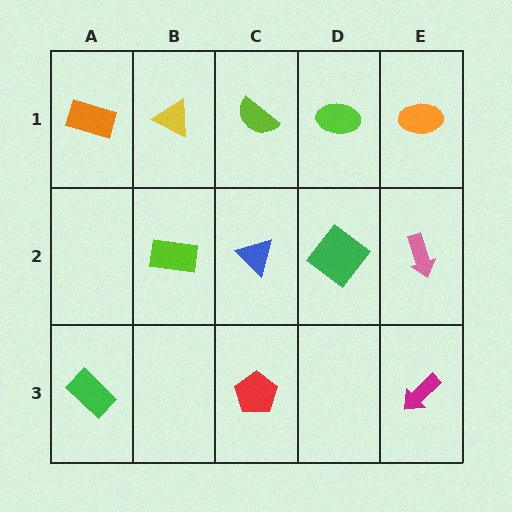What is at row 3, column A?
A green rectangle.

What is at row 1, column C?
A lime semicircle.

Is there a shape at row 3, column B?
No, that cell is empty.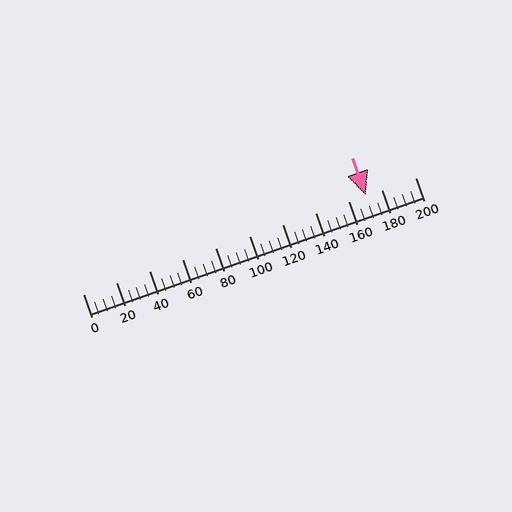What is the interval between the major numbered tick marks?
The major tick marks are spaced 20 units apart.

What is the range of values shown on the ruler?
The ruler shows values from 0 to 200.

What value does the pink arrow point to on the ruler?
The pink arrow points to approximately 170.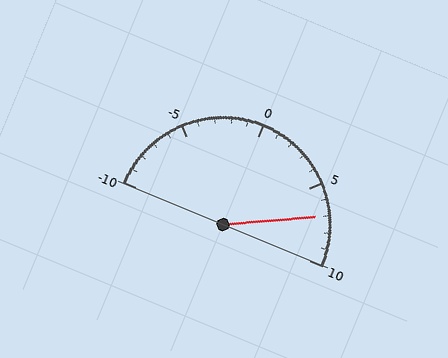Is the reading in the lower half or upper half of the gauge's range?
The reading is in the upper half of the range (-10 to 10).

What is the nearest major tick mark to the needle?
The nearest major tick mark is 5.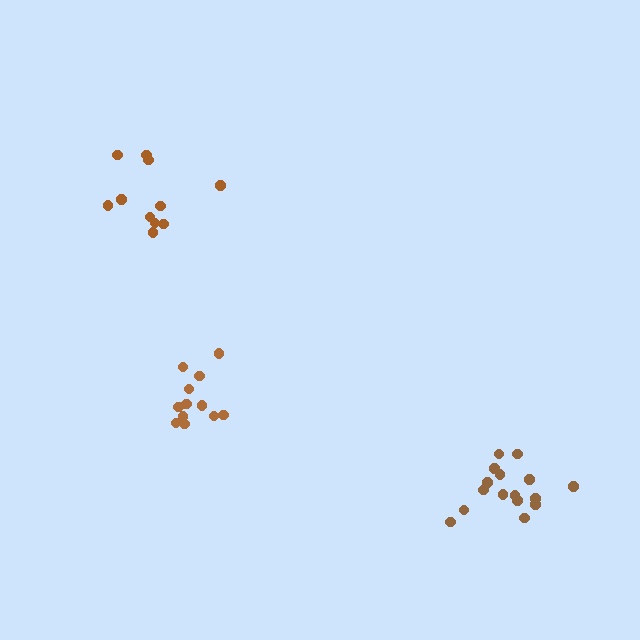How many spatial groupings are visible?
There are 3 spatial groupings.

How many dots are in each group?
Group 1: 12 dots, Group 2: 16 dots, Group 3: 11 dots (39 total).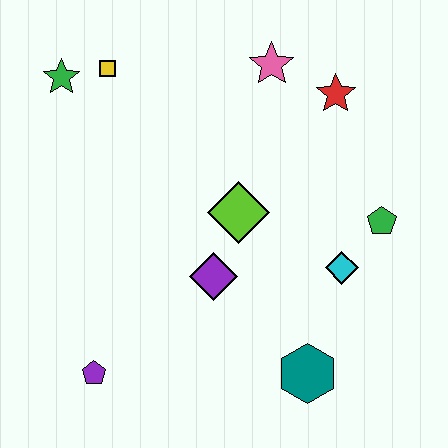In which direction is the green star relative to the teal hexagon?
The green star is above the teal hexagon.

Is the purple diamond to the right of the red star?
No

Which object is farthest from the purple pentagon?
The red star is farthest from the purple pentagon.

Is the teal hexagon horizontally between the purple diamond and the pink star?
No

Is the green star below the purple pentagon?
No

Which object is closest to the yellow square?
The green star is closest to the yellow square.